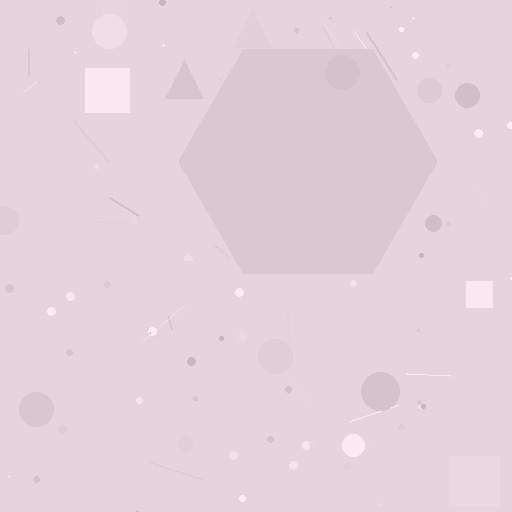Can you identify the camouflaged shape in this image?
The camouflaged shape is a hexagon.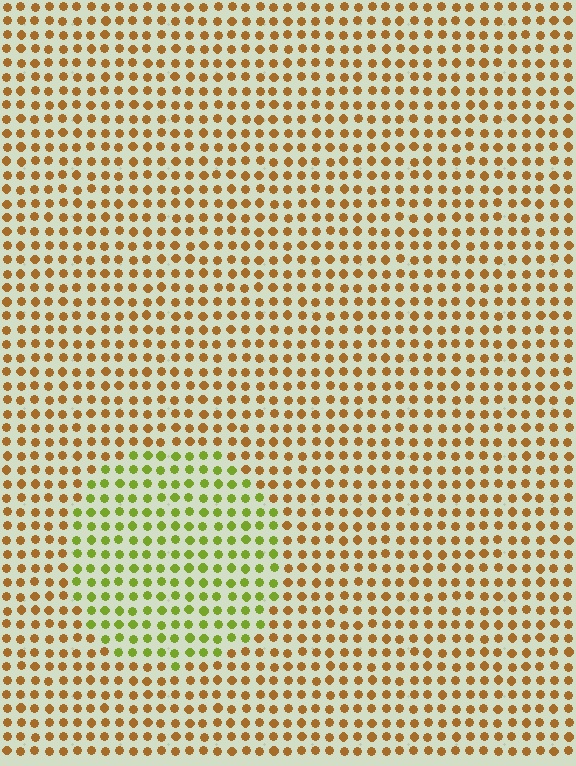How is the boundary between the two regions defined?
The boundary is defined purely by a slight shift in hue (about 52 degrees). Spacing, size, and orientation are identical on both sides.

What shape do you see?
I see a circle.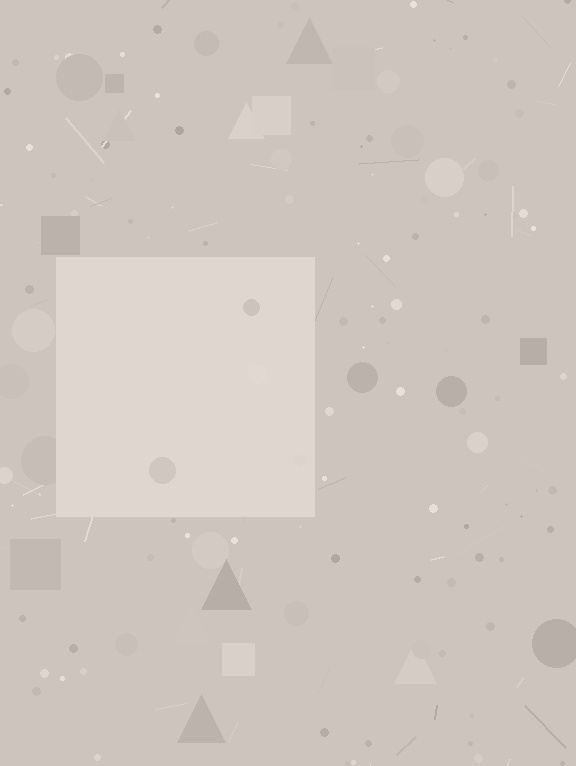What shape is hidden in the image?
A square is hidden in the image.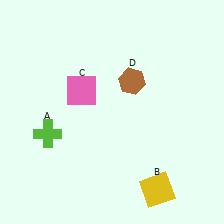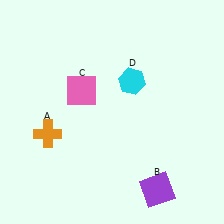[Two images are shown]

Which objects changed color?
A changed from lime to orange. B changed from yellow to purple. D changed from brown to cyan.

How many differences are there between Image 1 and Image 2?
There are 3 differences between the two images.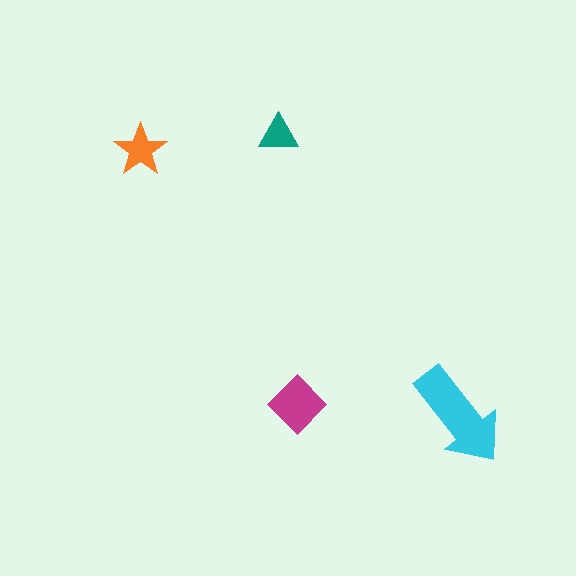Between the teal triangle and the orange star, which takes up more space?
The orange star.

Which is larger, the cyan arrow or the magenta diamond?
The cyan arrow.